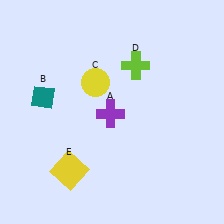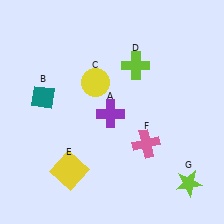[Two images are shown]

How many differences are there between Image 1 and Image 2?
There are 2 differences between the two images.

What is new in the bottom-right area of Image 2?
A lime star (G) was added in the bottom-right area of Image 2.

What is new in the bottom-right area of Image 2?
A pink cross (F) was added in the bottom-right area of Image 2.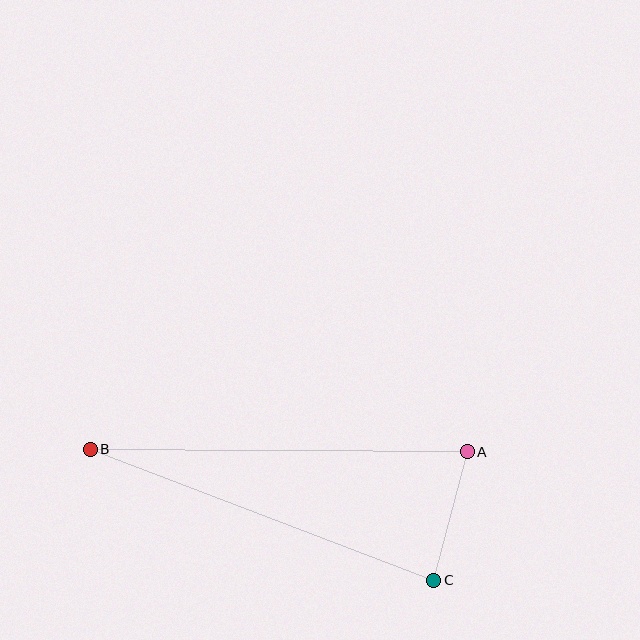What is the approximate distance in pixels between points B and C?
The distance between B and C is approximately 368 pixels.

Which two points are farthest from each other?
Points A and B are farthest from each other.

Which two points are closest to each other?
Points A and C are closest to each other.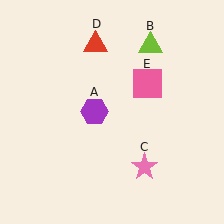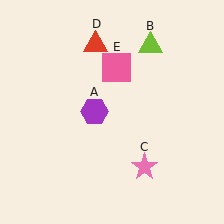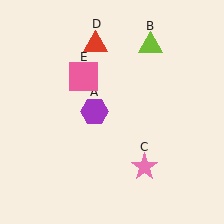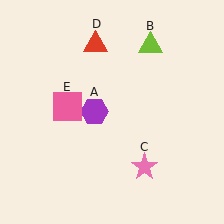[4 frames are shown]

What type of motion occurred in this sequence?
The pink square (object E) rotated counterclockwise around the center of the scene.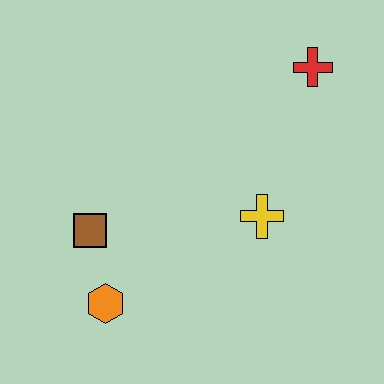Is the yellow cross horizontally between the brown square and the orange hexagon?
No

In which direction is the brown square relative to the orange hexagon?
The brown square is above the orange hexagon.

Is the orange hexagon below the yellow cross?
Yes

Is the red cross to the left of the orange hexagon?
No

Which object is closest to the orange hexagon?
The brown square is closest to the orange hexagon.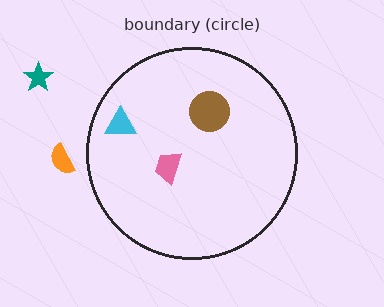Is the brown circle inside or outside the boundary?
Inside.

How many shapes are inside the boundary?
3 inside, 2 outside.